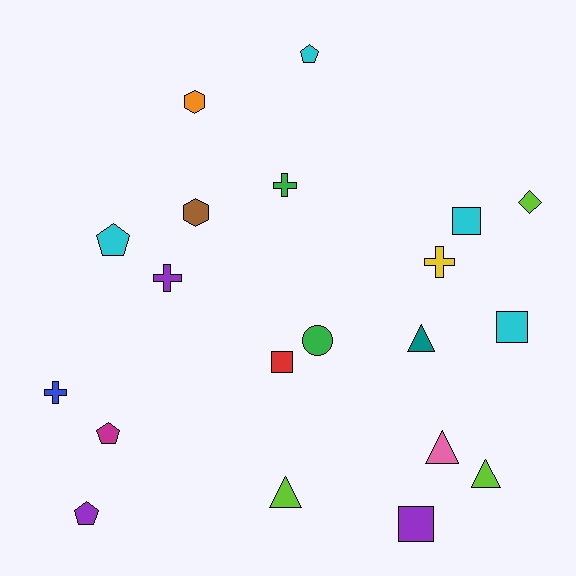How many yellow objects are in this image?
There is 1 yellow object.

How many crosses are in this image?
There are 4 crosses.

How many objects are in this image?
There are 20 objects.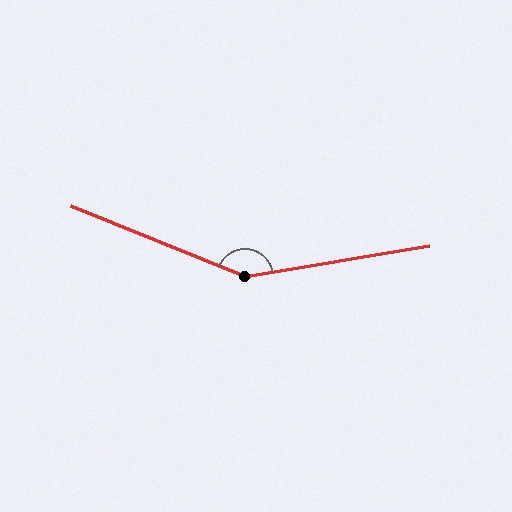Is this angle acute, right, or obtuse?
It is obtuse.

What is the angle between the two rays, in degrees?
Approximately 148 degrees.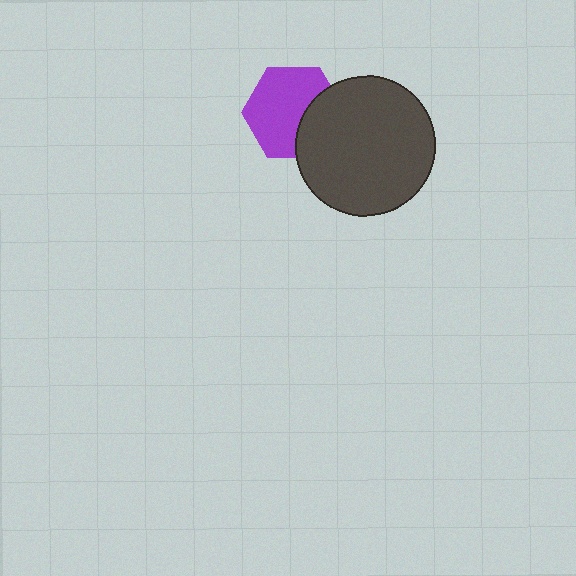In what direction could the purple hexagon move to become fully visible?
The purple hexagon could move left. That would shift it out from behind the dark gray circle entirely.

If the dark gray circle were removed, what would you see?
You would see the complete purple hexagon.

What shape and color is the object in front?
The object in front is a dark gray circle.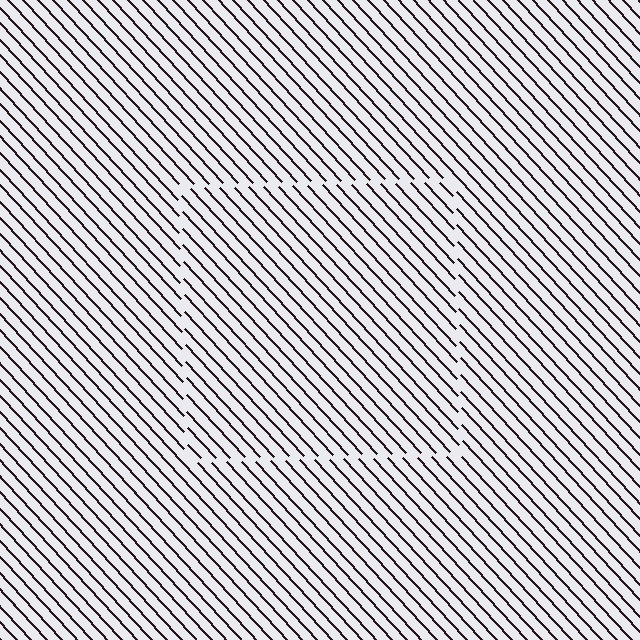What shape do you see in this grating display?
An illusory square. The interior of the shape contains the same grating, shifted by half a period — the contour is defined by the phase discontinuity where line-ends from the inner and outer gratings abut.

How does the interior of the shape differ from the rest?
The interior of the shape contains the same grating, shifted by half a period — the contour is defined by the phase discontinuity where line-ends from the inner and outer gratings abut.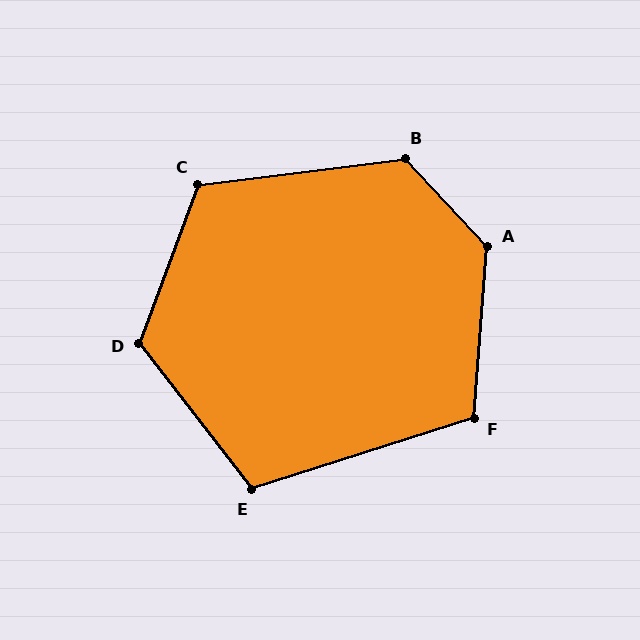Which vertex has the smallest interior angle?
E, at approximately 110 degrees.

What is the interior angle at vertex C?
Approximately 117 degrees (obtuse).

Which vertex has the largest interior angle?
A, at approximately 133 degrees.